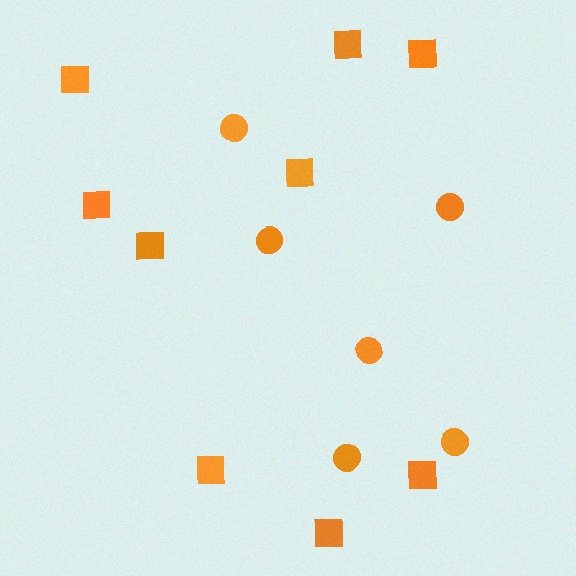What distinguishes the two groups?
There are 2 groups: one group of circles (6) and one group of squares (9).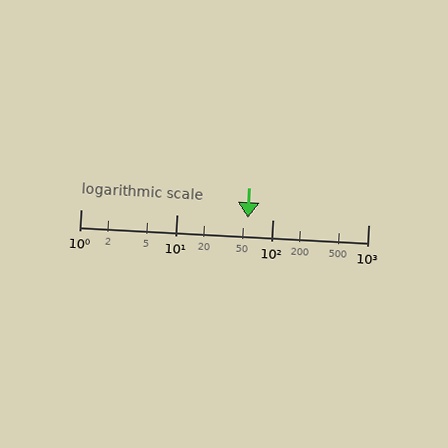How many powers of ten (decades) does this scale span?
The scale spans 3 decades, from 1 to 1000.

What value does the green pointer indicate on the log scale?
The pointer indicates approximately 56.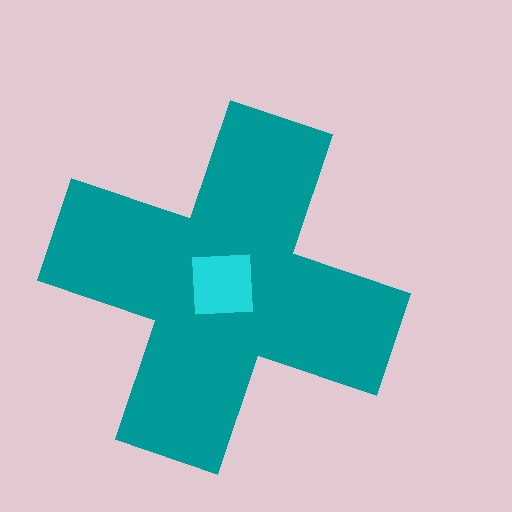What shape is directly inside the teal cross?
The cyan square.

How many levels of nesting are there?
2.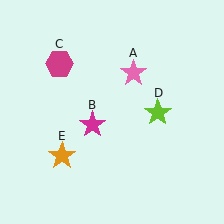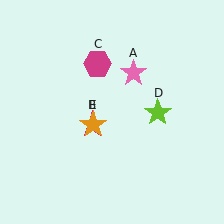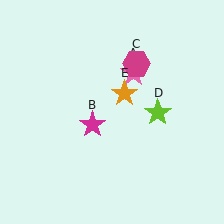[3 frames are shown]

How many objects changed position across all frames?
2 objects changed position: magenta hexagon (object C), orange star (object E).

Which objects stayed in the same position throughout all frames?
Pink star (object A) and magenta star (object B) and lime star (object D) remained stationary.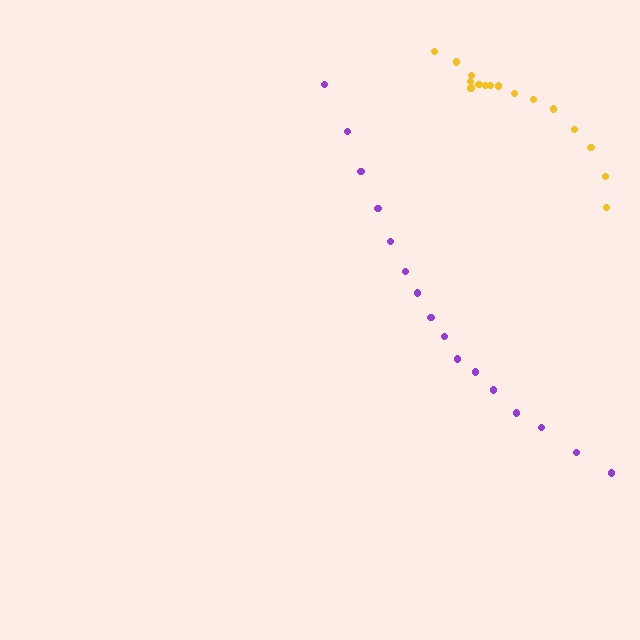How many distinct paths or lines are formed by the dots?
There are 2 distinct paths.